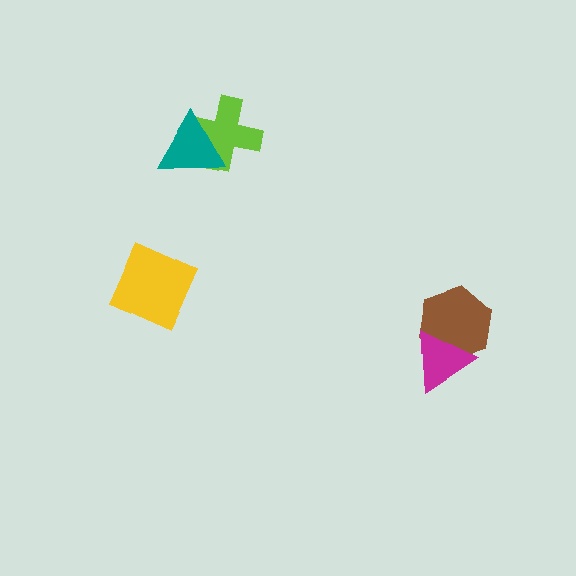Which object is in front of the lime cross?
The teal triangle is in front of the lime cross.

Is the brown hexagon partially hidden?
Yes, it is partially covered by another shape.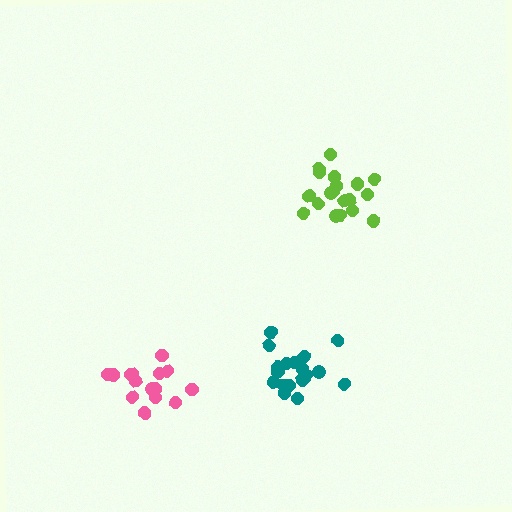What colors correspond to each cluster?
The clusters are colored: lime, teal, pink.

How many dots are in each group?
Group 1: 19 dots, Group 2: 19 dots, Group 3: 15 dots (53 total).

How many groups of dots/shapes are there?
There are 3 groups.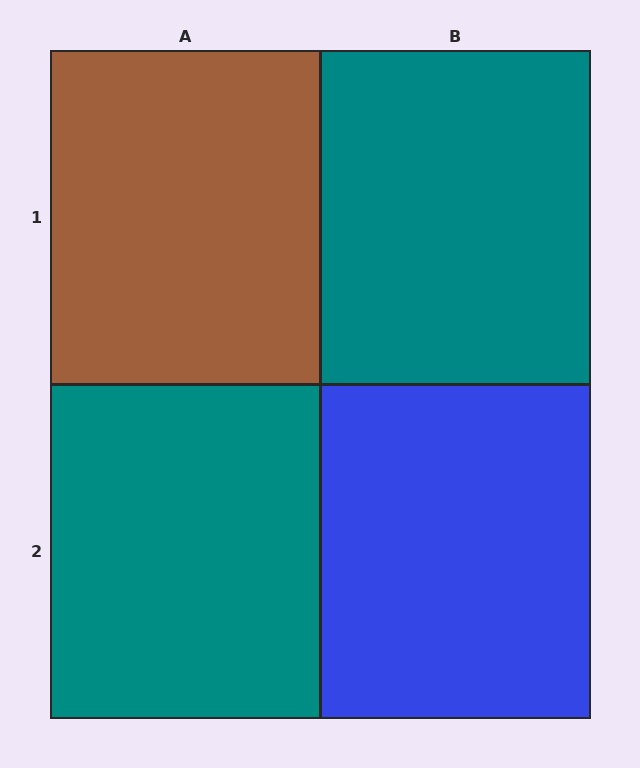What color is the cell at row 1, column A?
Brown.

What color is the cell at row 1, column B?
Teal.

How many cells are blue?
1 cell is blue.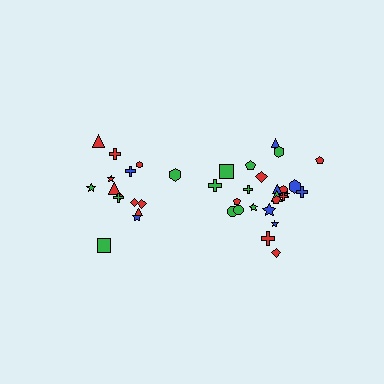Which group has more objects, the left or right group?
The right group.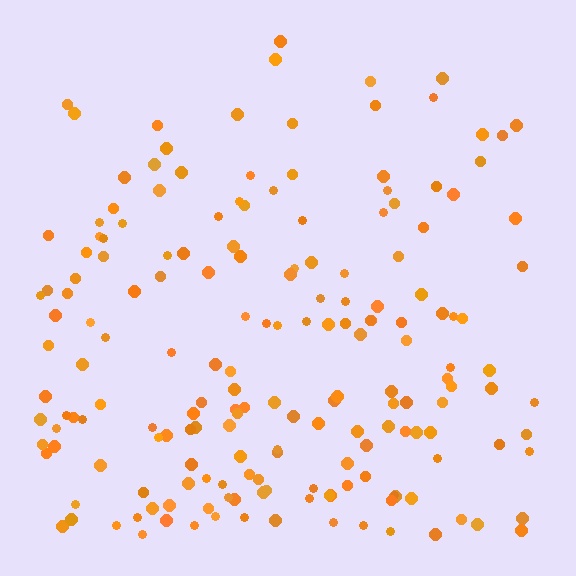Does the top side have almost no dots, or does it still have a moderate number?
Still a moderate number, just noticeably fewer than the bottom.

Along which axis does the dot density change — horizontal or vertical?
Vertical.